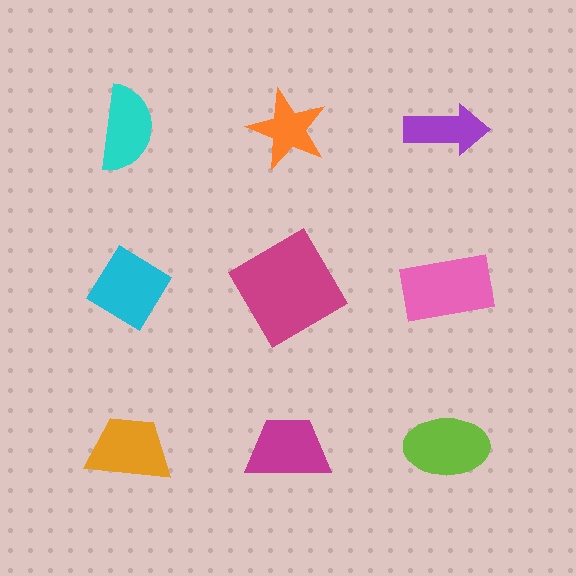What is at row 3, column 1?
An orange trapezoid.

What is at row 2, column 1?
A cyan diamond.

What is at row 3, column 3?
A lime ellipse.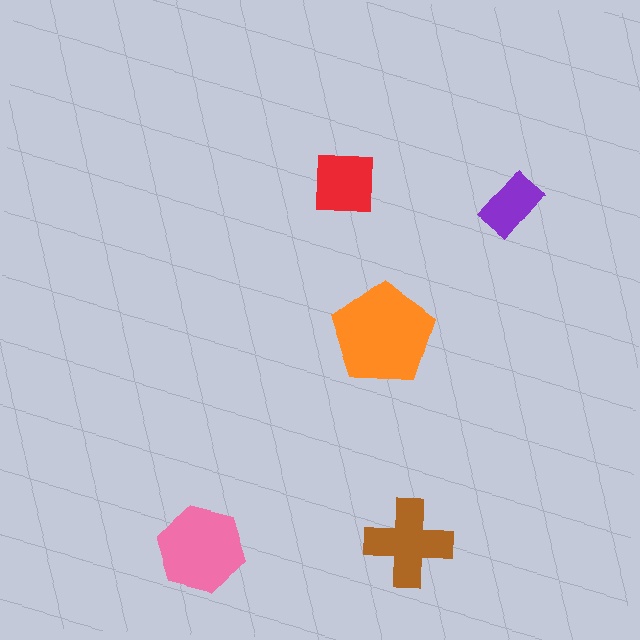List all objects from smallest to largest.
The purple rectangle, the red square, the brown cross, the pink hexagon, the orange pentagon.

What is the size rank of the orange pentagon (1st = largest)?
1st.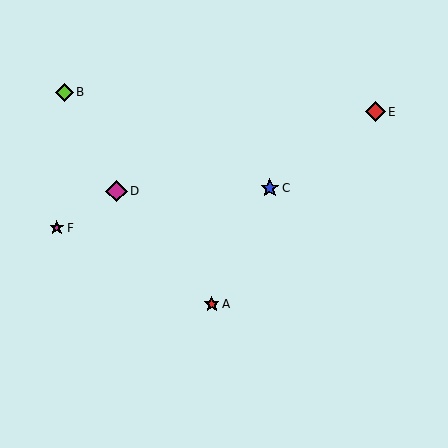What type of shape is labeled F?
Shape F is a magenta star.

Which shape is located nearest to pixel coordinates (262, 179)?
The blue star (labeled C) at (270, 188) is nearest to that location.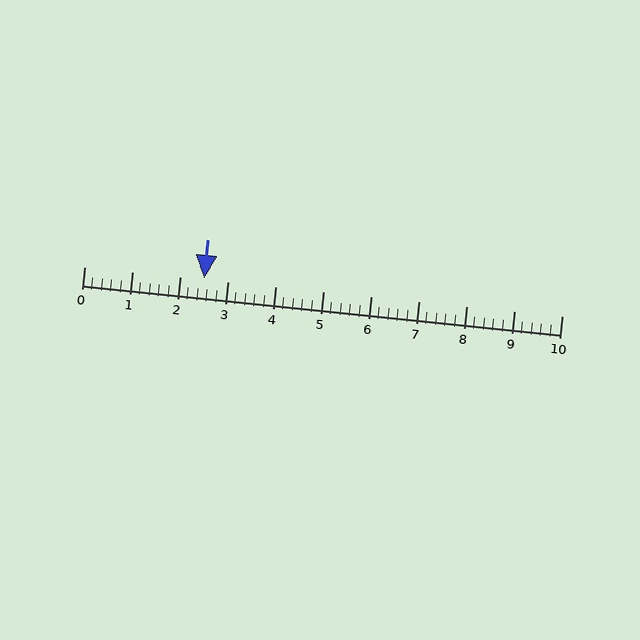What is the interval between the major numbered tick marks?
The major tick marks are spaced 1 units apart.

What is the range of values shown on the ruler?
The ruler shows values from 0 to 10.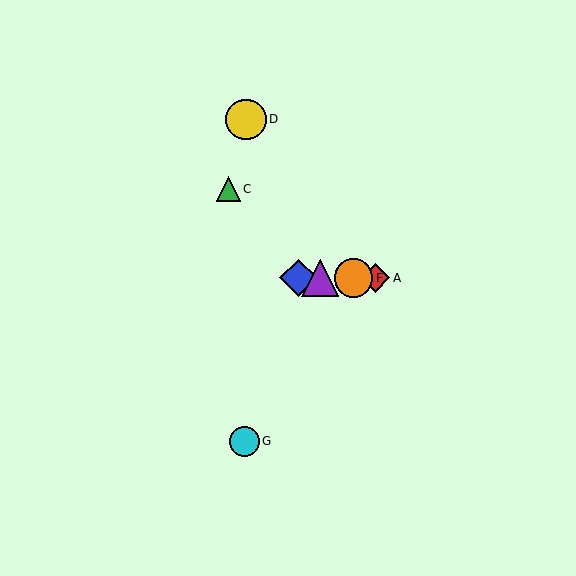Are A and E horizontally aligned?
Yes, both are at y≈278.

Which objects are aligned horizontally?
Objects A, B, E, F are aligned horizontally.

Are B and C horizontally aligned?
No, B is at y≈278 and C is at y≈189.